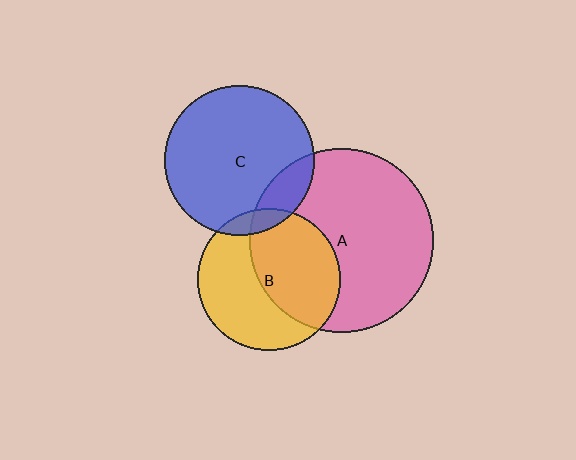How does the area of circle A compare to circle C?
Approximately 1.5 times.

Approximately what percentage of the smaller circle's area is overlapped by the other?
Approximately 50%.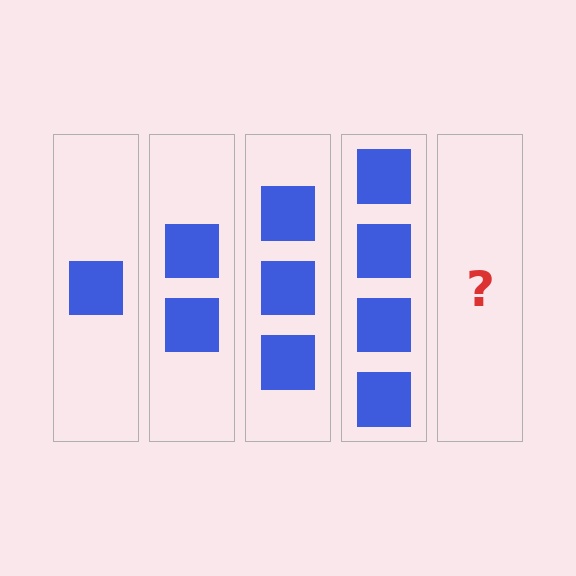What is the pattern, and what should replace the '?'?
The pattern is that each step adds one more square. The '?' should be 5 squares.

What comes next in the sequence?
The next element should be 5 squares.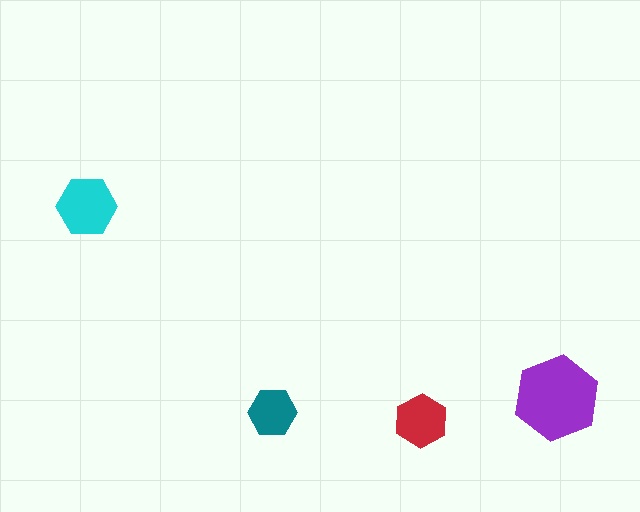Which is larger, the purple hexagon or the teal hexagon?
The purple one.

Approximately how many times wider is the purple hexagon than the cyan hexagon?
About 1.5 times wider.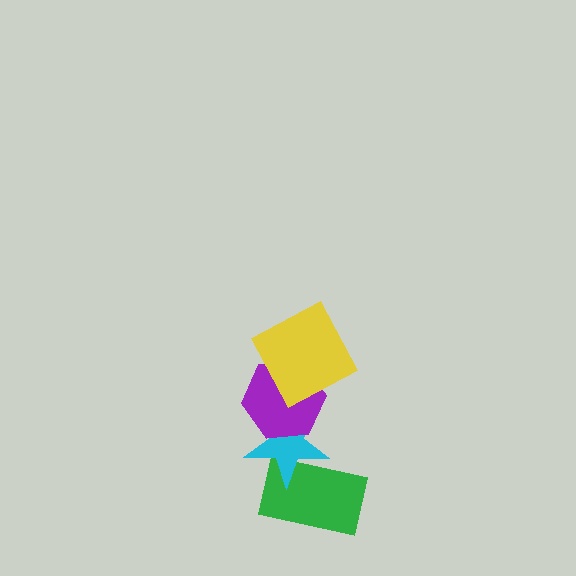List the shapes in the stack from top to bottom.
From top to bottom: the yellow square, the purple hexagon, the cyan star, the green rectangle.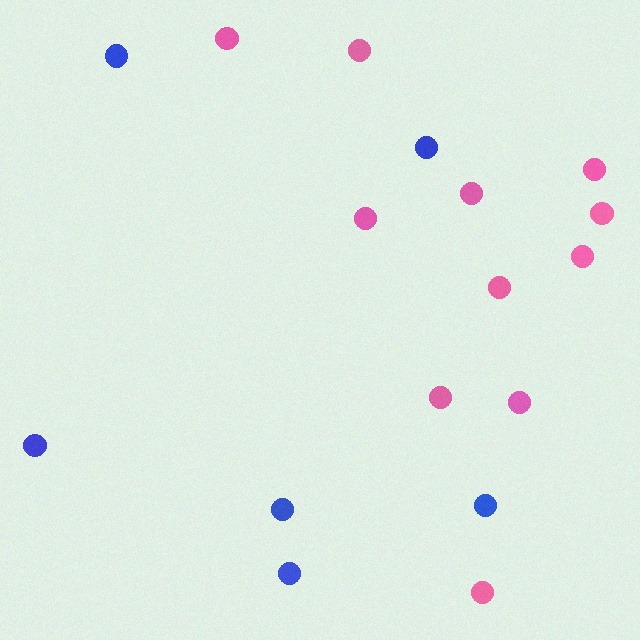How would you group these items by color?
There are 2 groups: one group of blue circles (6) and one group of pink circles (11).